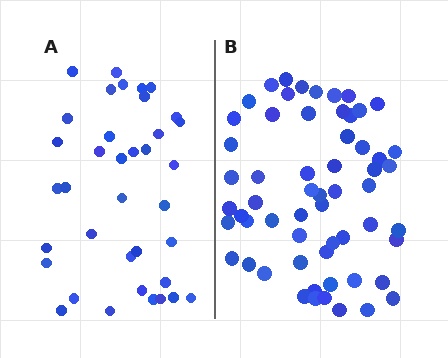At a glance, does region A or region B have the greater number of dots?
Region B (the right region) has more dots.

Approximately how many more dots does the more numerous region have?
Region B has approximately 20 more dots than region A.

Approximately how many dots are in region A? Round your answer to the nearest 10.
About 40 dots. (The exact count is 37, which rounds to 40.)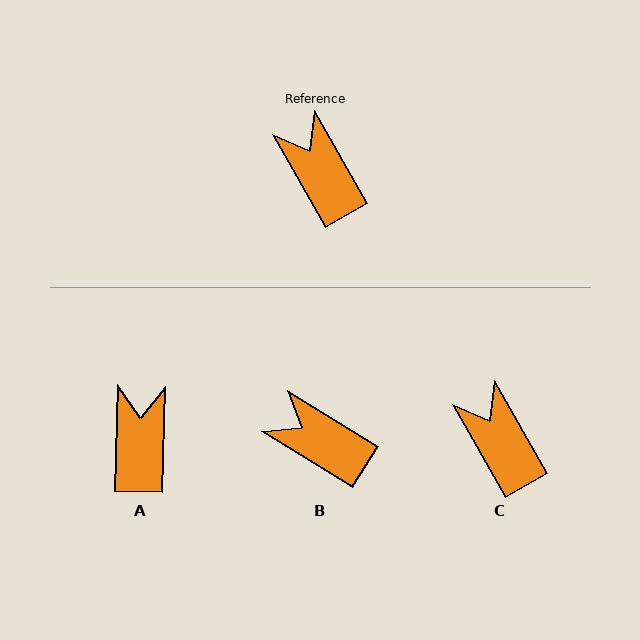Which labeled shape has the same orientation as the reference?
C.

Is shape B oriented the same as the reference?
No, it is off by about 29 degrees.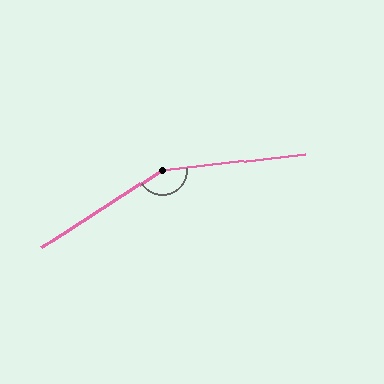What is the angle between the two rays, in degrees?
Approximately 154 degrees.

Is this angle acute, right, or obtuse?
It is obtuse.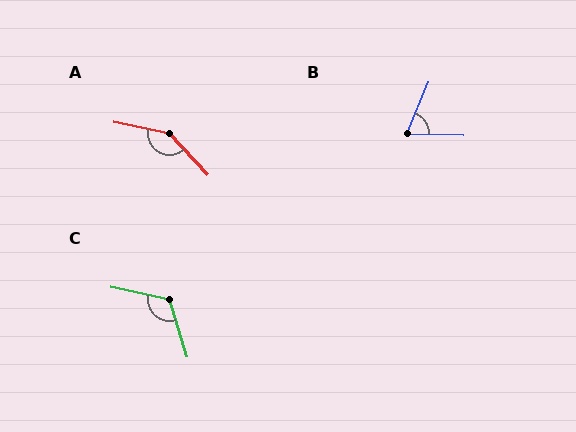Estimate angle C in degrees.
Approximately 119 degrees.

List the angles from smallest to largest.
B (69°), C (119°), A (144°).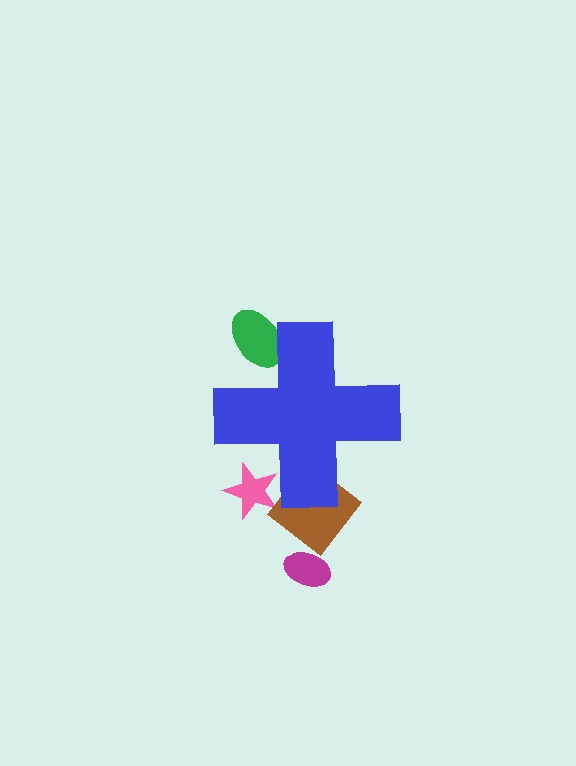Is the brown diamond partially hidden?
Yes, the brown diamond is partially hidden behind the blue cross.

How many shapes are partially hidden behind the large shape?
3 shapes are partially hidden.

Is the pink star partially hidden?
Yes, the pink star is partially hidden behind the blue cross.